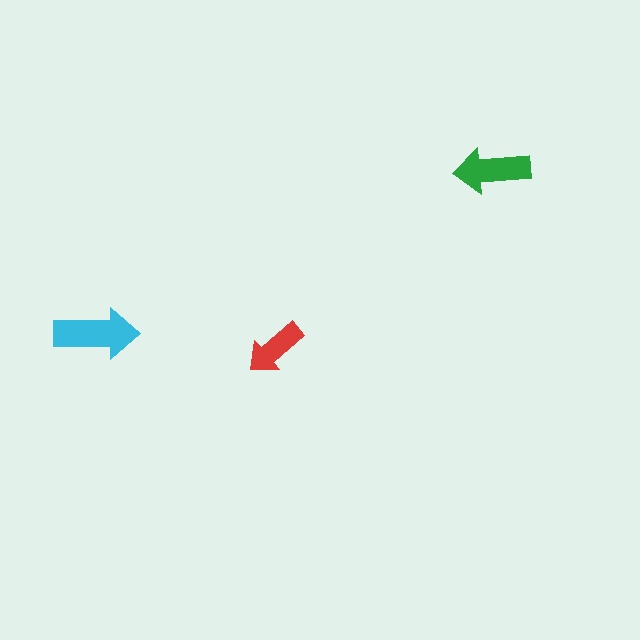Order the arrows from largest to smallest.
the cyan one, the green one, the red one.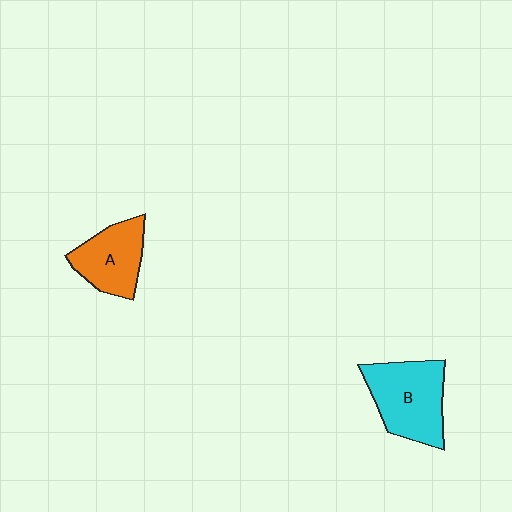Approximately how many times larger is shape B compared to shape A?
Approximately 1.3 times.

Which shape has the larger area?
Shape B (cyan).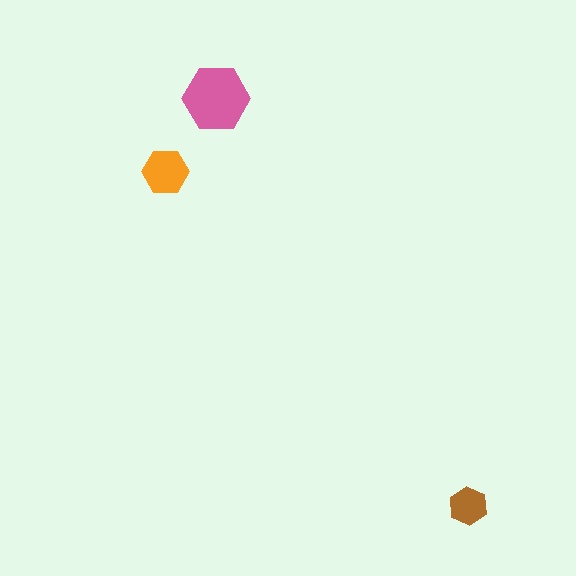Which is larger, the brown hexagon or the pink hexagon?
The pink one.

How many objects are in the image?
There are 3 objects in the image.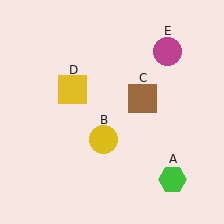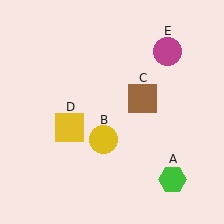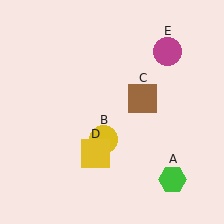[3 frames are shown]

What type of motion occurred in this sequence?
The yellow square (object D) rotated counterclockwise around the center of the scene.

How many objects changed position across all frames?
1 object changed position: yellow square (object D).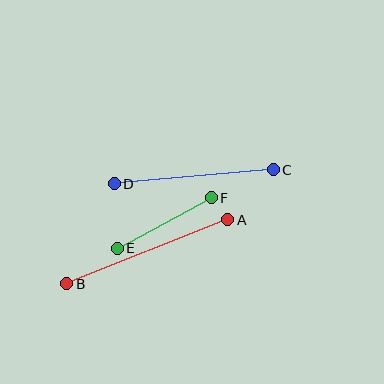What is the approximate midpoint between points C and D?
The midpoint is at approximately (194, 177) pixels.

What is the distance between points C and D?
The distance is approximately 159 pixels.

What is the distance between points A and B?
The distance is approximately 173 pixels.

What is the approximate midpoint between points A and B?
The midpoint is at approximately (147, 252) pixels.